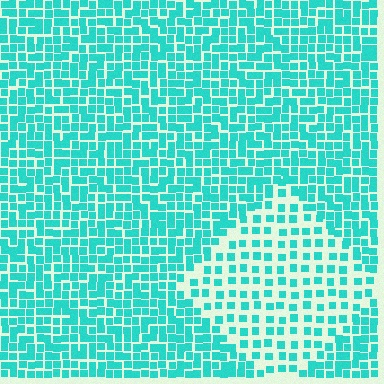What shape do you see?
I see a diamond.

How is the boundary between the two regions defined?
The boundary is defined by a change in element density (approximately 2.0x ratio). All elements are the same color, size, and shape.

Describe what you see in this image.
The image contains small cyan elements arranged at two different densities. A diamond-shaped region is visible where the elements are less densely packed than the surrounding area.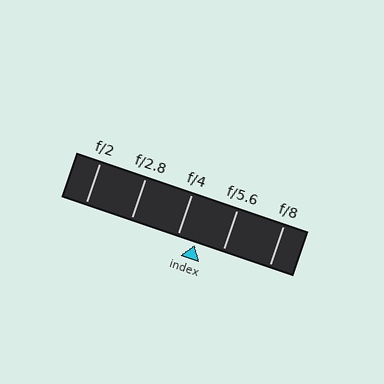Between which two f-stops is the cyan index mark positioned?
The index mark is between f/4 and f/5.6.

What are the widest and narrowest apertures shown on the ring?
The widest aperture shown is f/2 and the narrowest is f/8.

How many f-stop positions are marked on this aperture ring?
There are 5 f-stop positions marked.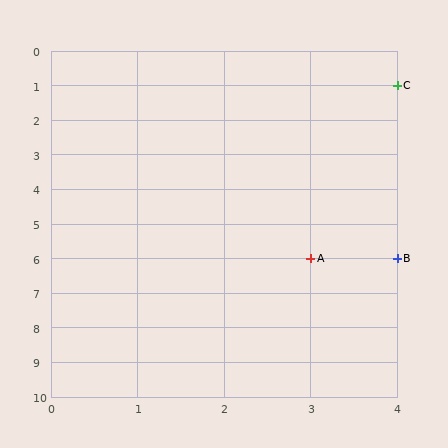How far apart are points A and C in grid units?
Points A and C are 1 column and 5 rows apart (about 5.1 grid units diagonally).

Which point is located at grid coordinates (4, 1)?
Point C is at (4, 1).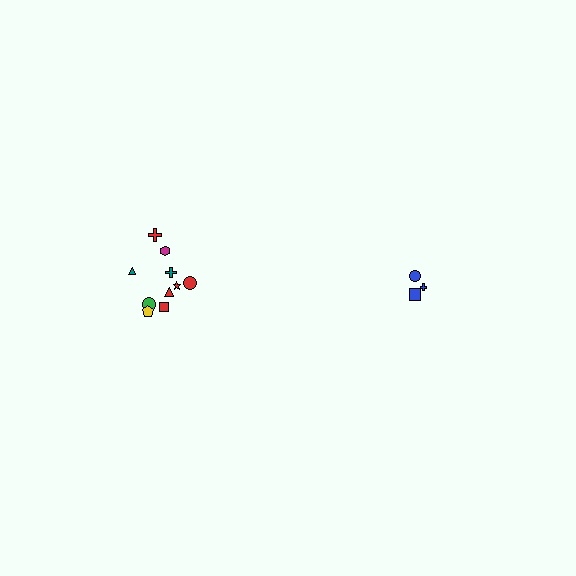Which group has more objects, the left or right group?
The left group.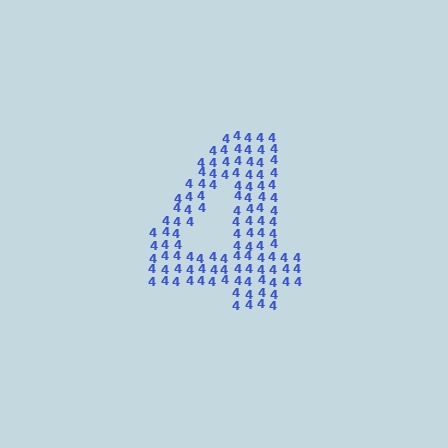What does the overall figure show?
The overall figure shows the digit 4.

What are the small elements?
The small elements are digit 4's.